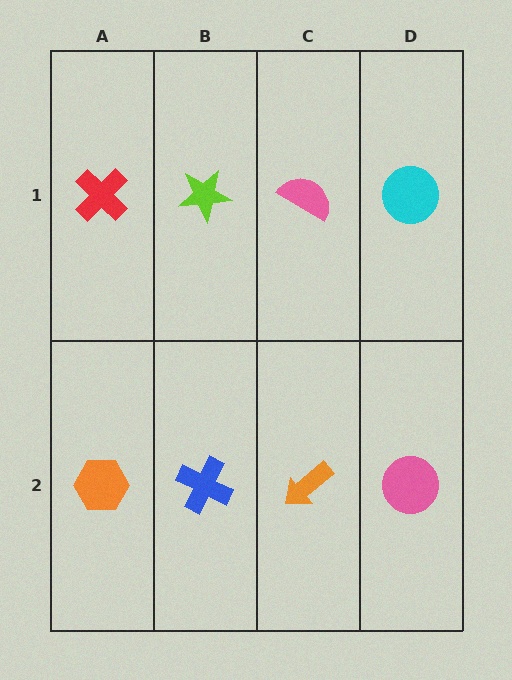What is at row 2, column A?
An orange hexagon.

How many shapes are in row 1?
4 shapes.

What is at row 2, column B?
A blue cross.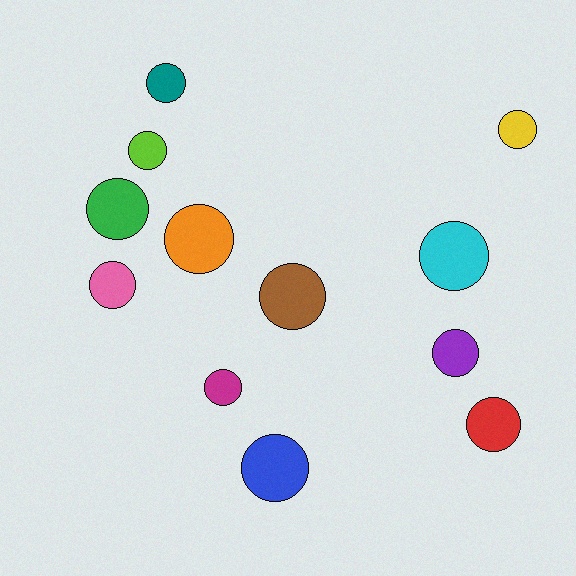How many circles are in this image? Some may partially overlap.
There are 12 circles.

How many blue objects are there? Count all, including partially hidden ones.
There is 1 blue object.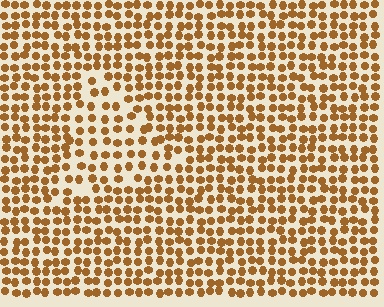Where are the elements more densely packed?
The elements are more densely packed outside the triangle boundary.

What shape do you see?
I see a triangle.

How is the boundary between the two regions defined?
The boundary is defined by a change in element density (approximately 1.5x ratio). All elements are the same color, size, and shape.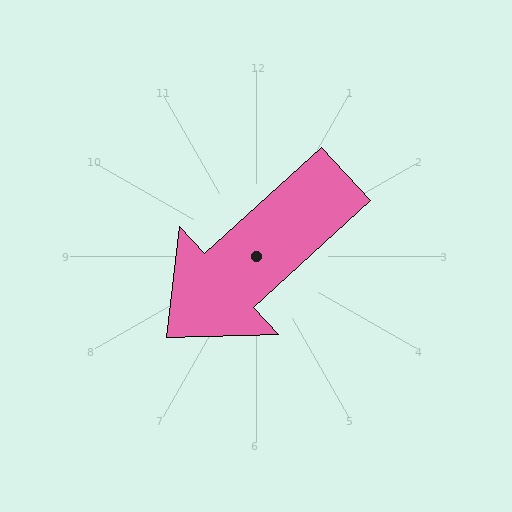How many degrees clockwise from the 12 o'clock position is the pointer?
Approximately 228 degrees.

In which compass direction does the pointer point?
Southwest.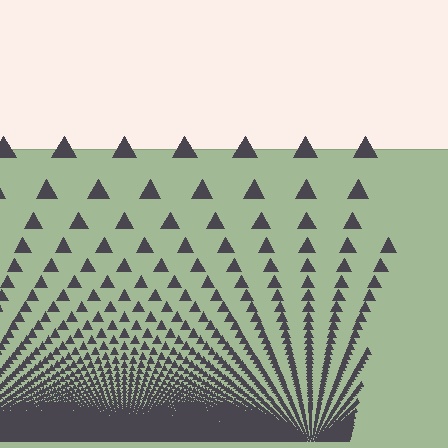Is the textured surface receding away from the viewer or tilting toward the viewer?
The surface appears to tilt toward the viewer. Texture elements get larger and sparser toward the top.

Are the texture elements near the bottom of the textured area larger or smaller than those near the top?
Smaller. The gradient is inverted — elements near the bottom are smaller and denser.